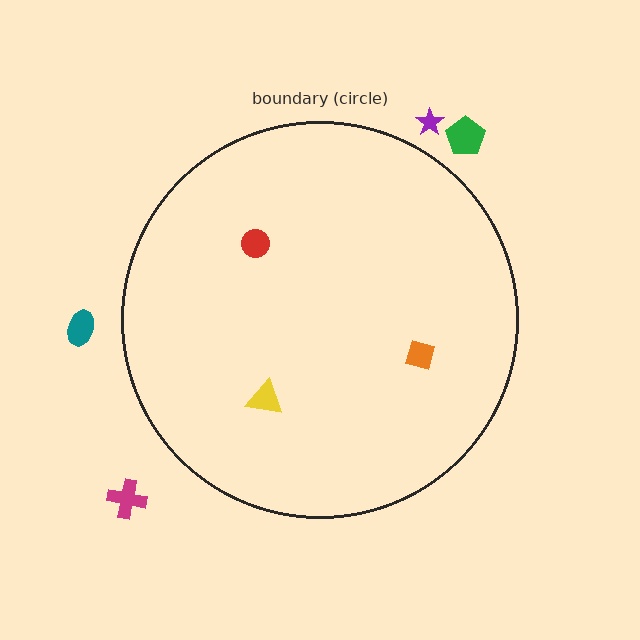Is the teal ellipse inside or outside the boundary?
Outside.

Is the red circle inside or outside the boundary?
Inside.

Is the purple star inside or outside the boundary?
Outside.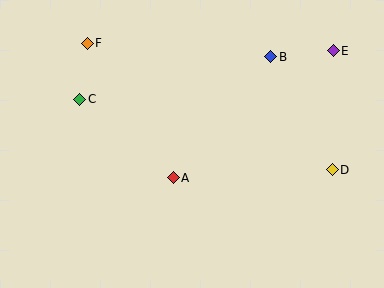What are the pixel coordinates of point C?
Point C is at (80, 99).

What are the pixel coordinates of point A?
Point A is at (173, 178).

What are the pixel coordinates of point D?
Point D is at (332, 170).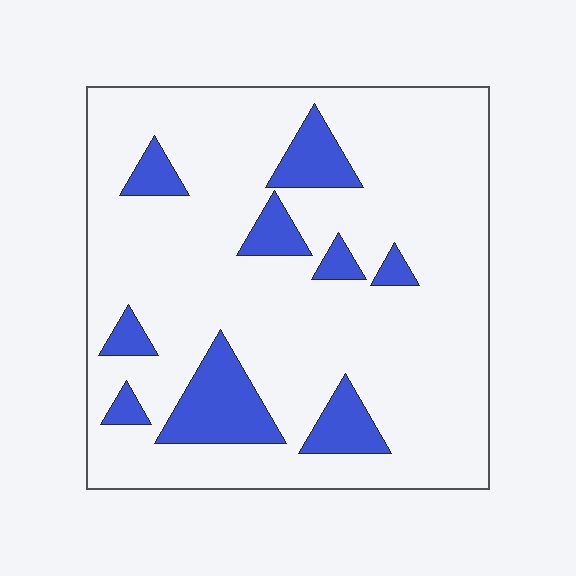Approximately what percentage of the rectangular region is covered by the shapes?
Approximately 15%.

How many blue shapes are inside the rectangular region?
9.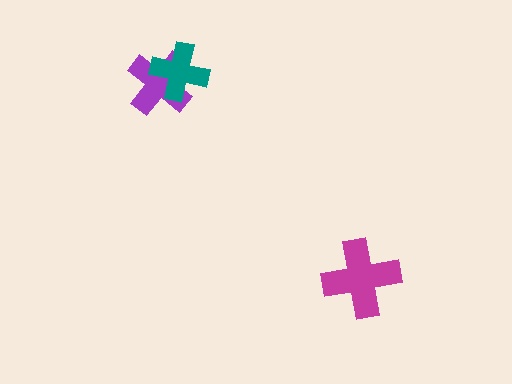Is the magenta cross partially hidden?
No, no other shape covers it.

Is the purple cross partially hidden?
Yes, it is partially covered by another shape.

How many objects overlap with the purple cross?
1 object overlaps with the purple cross.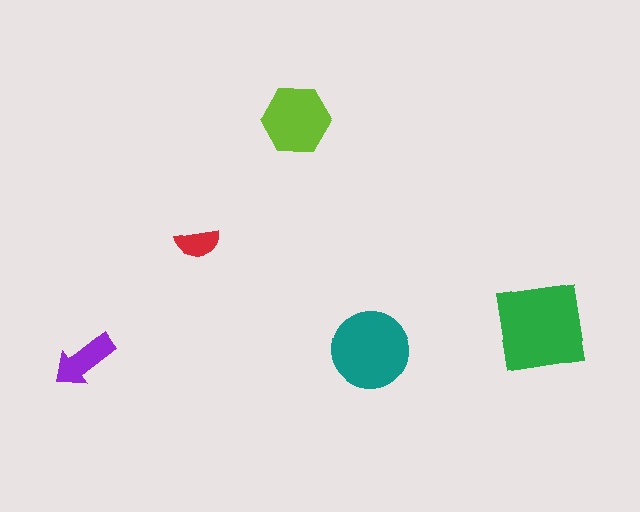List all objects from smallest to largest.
The red semicircle, the purple arrow, the lime hexagon, the teal circle, the green square.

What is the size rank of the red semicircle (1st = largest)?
5th.